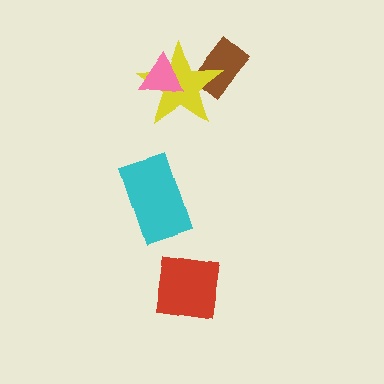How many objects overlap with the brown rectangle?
1 object overlaps with the brown rectangle.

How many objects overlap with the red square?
0 objects overlap with the red square.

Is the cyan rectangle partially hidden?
No, no other shape covers it.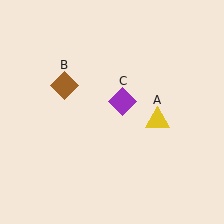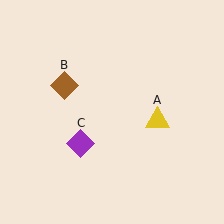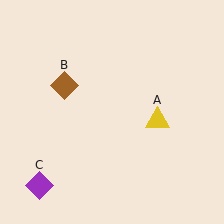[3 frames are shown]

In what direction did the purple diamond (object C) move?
The purple diamond (object C) moved down and to the left.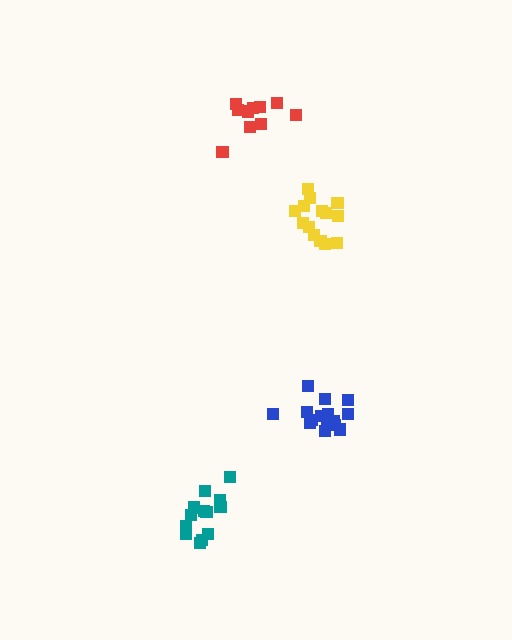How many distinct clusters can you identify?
There are 4 distinct clusters.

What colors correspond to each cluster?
The clusters are colored: yellow, blue, teal, red.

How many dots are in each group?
Group 1: 14 dots, Group 2: 15 dots, Group 3: 13 dots, Group 4: 10 dots (52 total).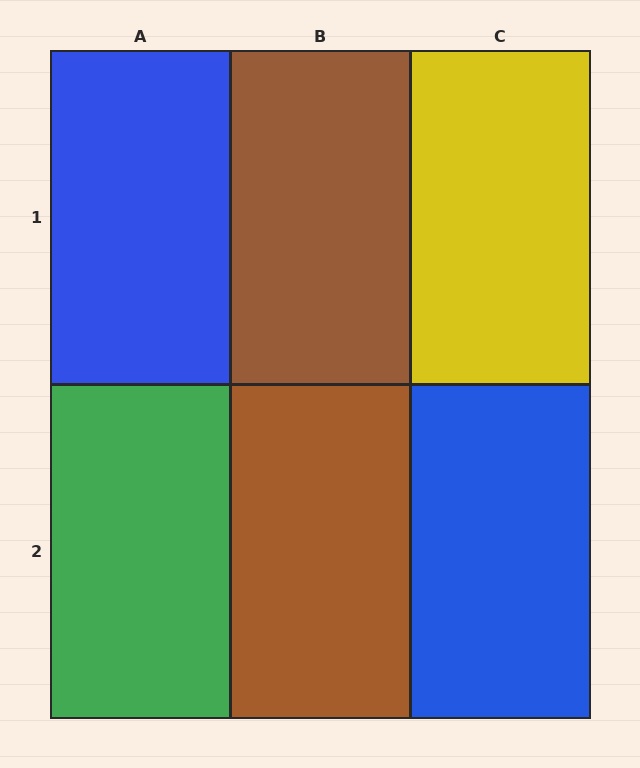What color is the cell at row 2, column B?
Brown.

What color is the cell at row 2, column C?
Blue.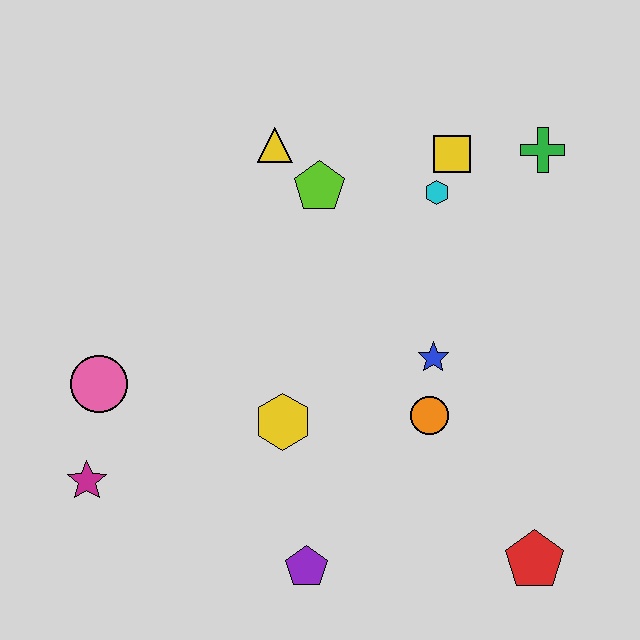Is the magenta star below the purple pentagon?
No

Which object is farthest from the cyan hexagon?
The magenta star is farthest from the cyan hexagon.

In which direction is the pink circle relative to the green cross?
The pink circle is to the left of the green cross.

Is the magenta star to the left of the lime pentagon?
Yes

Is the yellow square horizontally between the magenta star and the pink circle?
No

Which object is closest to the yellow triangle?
The lime pentagon is closest to the yellow triangle.